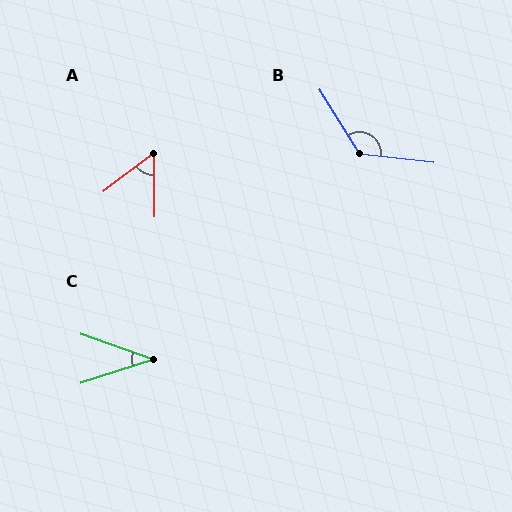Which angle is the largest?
B, at approximately 128 degrees.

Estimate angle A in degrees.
Approximately 53 degrees.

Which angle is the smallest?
C, at approximately 37 degrees.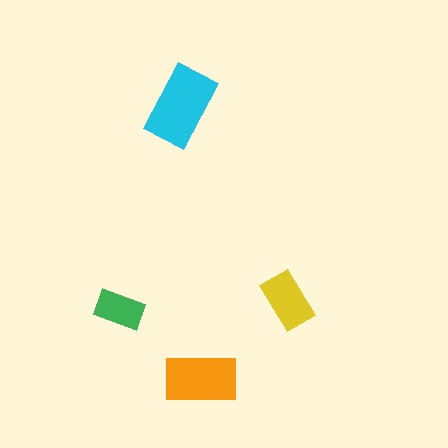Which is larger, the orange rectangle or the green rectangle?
The orange one.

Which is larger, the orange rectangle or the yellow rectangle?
The orange one.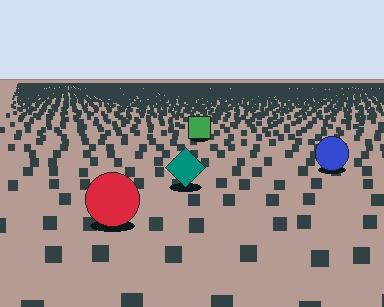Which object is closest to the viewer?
The red circle is closest. The texture marks near it are larger and more spread out.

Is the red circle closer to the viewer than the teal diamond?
Yes. The red circle is closer — you can tell from the texture gradient: the ground texture is coarser near it.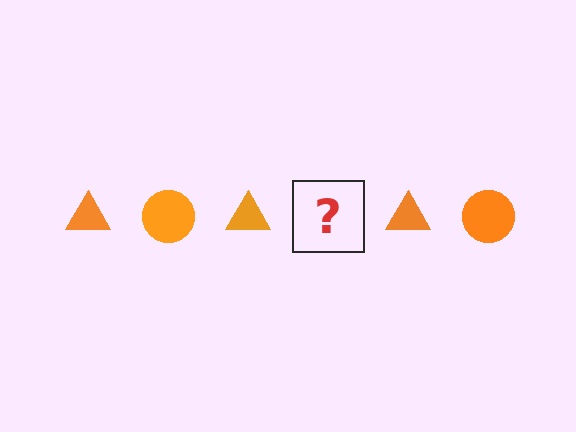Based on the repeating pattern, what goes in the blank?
The blank should be an orange circle.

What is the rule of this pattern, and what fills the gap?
The rule is that the pattern cycles through triangle, circle shapes in orange. The gap should be filled with an orange circle.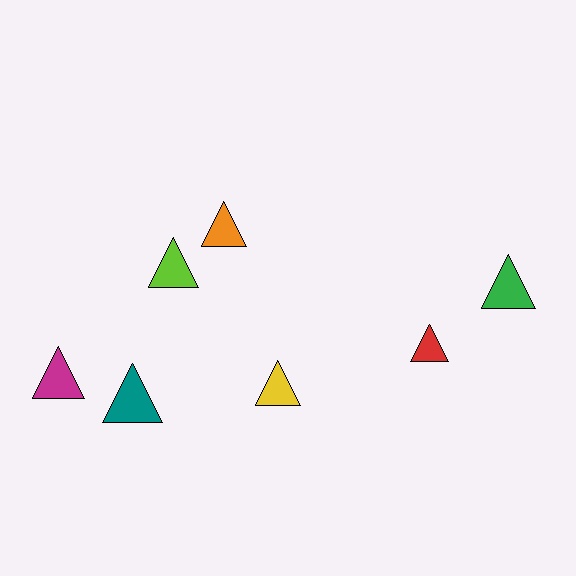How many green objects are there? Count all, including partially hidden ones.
There is 1 green object.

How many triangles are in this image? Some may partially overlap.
There are 7 triangles.